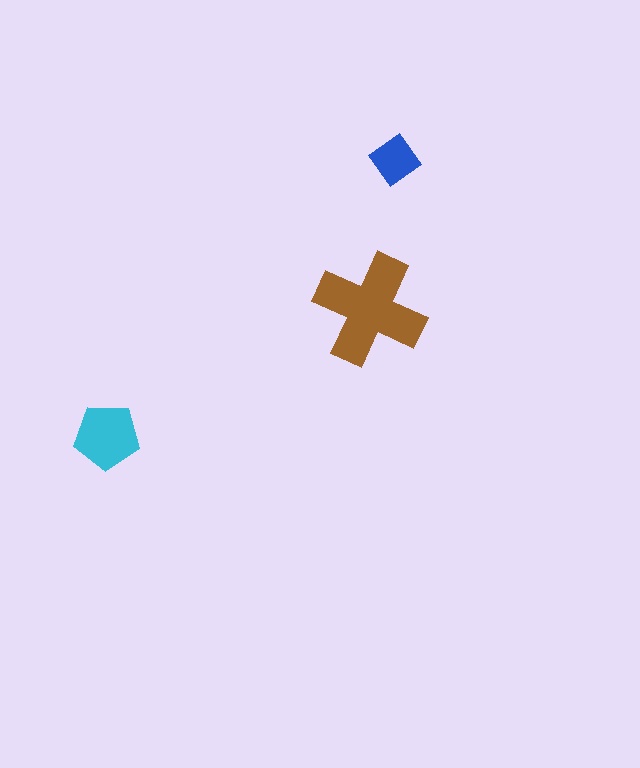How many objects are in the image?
There are 3 objects in the image.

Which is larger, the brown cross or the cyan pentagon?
The brown cross.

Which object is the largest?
The brown cross.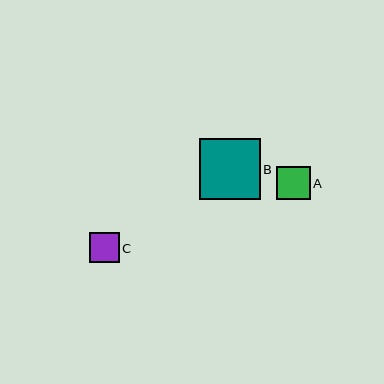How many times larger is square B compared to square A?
Square B is approximately 1.8 times the size of square A.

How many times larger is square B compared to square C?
Square B is approximately 2.1 times the size of square C.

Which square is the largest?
Square B is the largest with a size of approximately 61 pixels.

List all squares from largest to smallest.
From largest to smallest: B, A, C.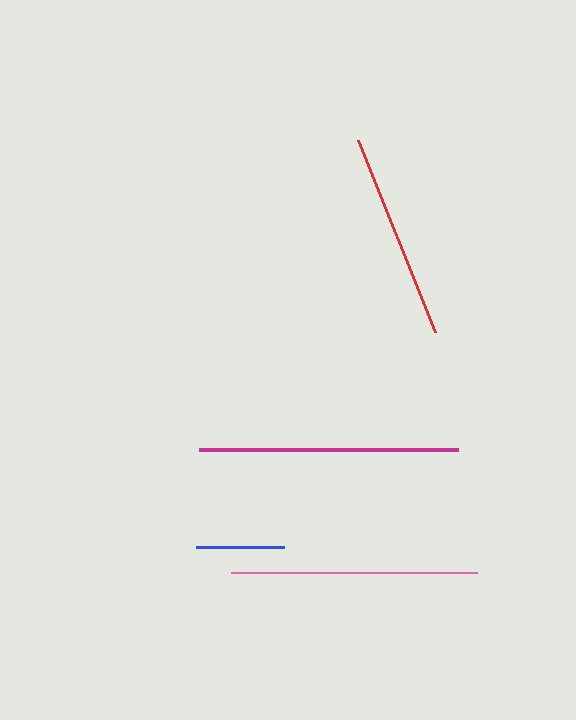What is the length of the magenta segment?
The magenta segment is approximately 259 pixels long.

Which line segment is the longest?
The magenta line is the longest at approximately 259 pixels.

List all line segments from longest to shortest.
From longest to shortest: magenta, pink, red, blue.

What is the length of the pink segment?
The pink segment is approximately 246 pixels long.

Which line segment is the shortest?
The blue line is the shortest at approximately 88 pixels.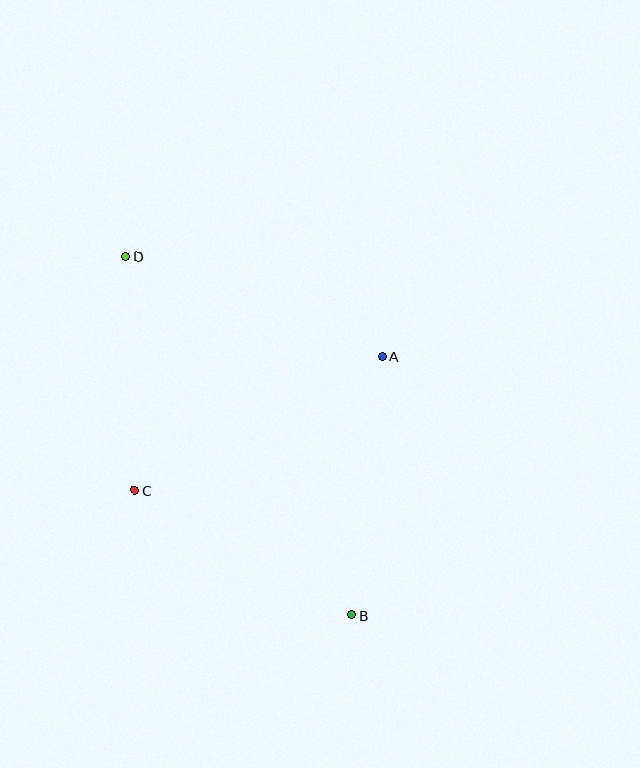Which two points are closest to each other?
Points C and D are closest to each other.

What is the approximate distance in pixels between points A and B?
The distance between A and B is approximately 261 pixels.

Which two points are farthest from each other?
Points B and D are farthest from each other.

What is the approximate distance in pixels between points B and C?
The distance between B and C is approximately 251 pixels.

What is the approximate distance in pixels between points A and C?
The distance between A and C is approximately 281 pixels.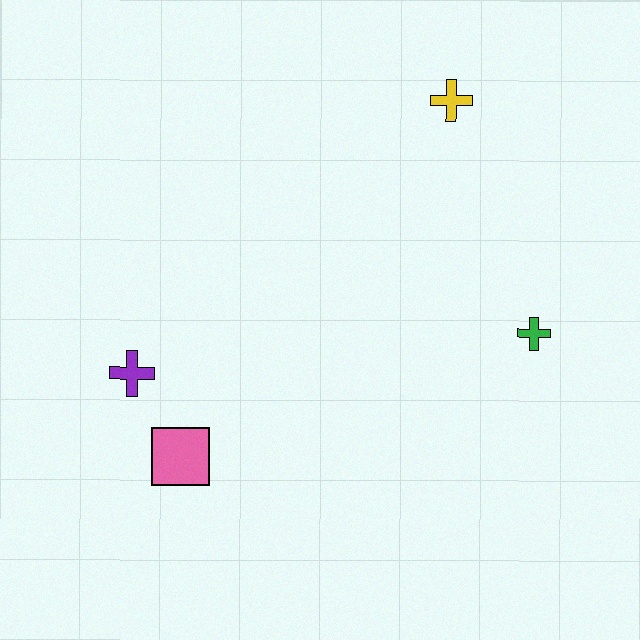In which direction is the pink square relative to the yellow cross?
The pink square is below the yellow cross.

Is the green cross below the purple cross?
No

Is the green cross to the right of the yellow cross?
Yes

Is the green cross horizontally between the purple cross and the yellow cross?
No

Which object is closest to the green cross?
The yellow cross is closest to the green cross.